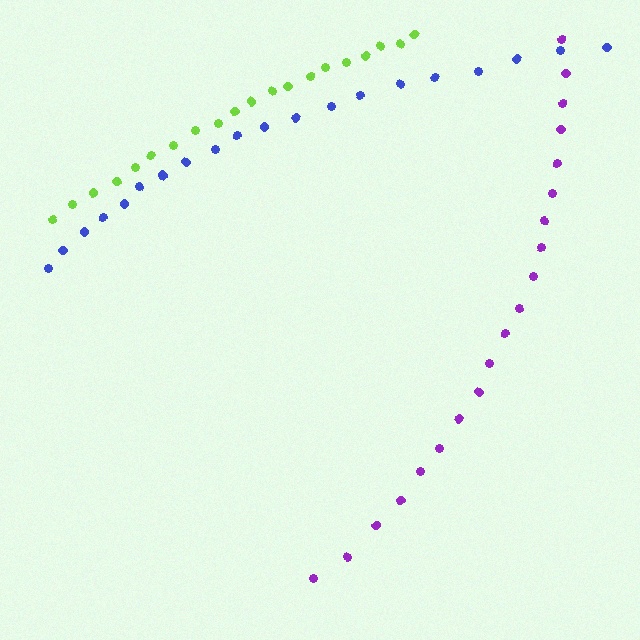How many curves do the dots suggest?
There are 3 distinct paths.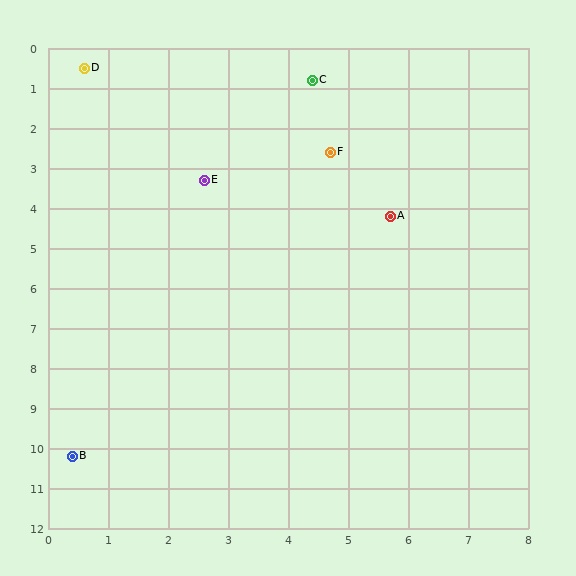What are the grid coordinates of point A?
Point A is at approximately (5.7, 4.2).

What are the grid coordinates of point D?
Point D is at approximately (0.6, 0.5).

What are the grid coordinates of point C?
Point C is at approximately (4.4, 0.8).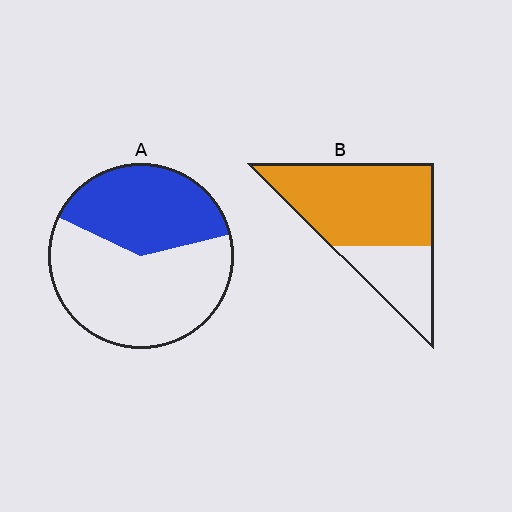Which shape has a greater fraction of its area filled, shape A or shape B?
Shape B.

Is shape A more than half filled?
No.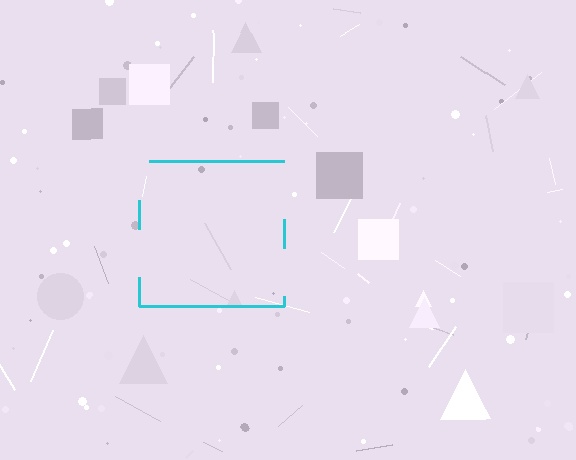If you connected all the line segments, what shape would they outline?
They would outline a square.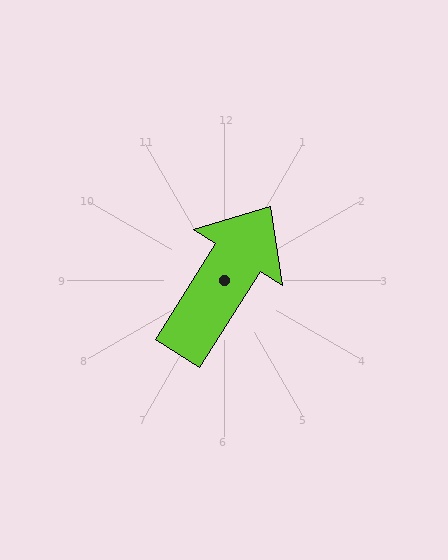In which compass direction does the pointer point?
Northeast.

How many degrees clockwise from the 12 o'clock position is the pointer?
Approximately 32 degrees.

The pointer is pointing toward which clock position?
Roughly 1 o'clock.